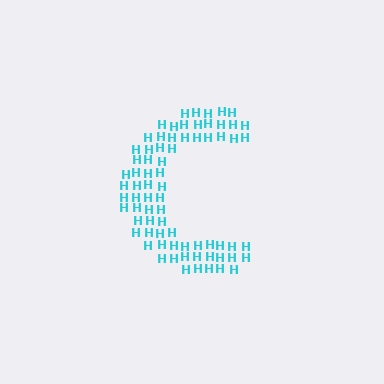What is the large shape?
The large shape is the letter C.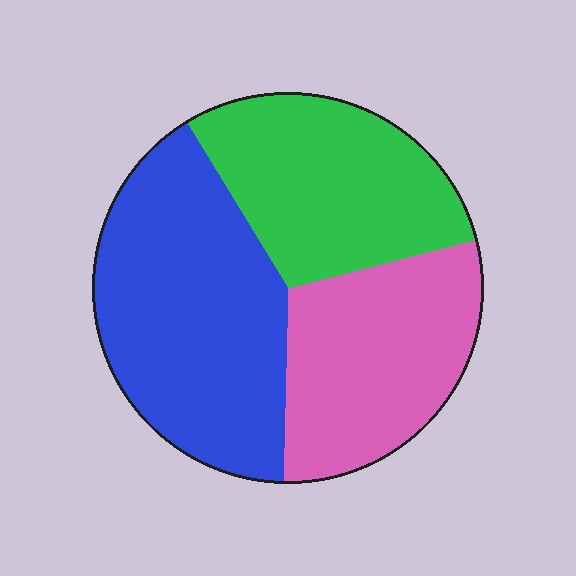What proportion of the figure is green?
Green covers around 30% of the figure.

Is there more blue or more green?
Blue.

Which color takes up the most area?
Blue, at roughly 40%.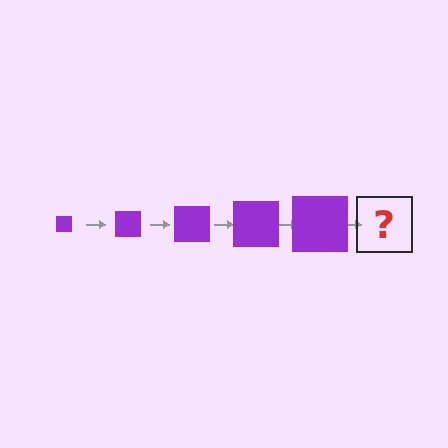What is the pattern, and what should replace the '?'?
The pattern is that the square gets progressively larger each step. The '?' should be a purple square, larger than the previous one.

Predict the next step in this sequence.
The next step is a purple square, larger than the previous one.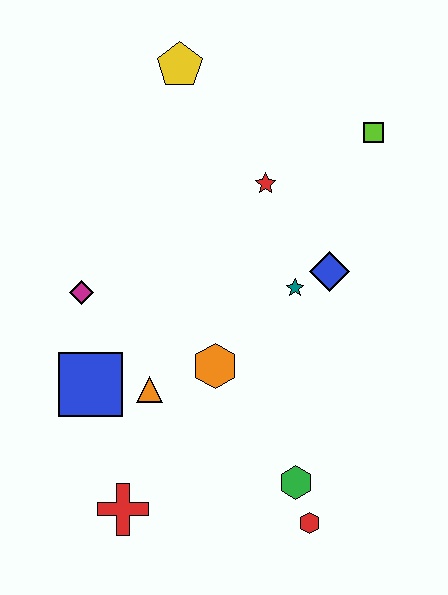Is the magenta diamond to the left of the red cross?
Yes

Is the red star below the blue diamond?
No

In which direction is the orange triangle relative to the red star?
The orange triangle is below the red star.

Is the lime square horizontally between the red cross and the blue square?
No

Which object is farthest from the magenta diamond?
The lime square is farthest from the magenta diamond.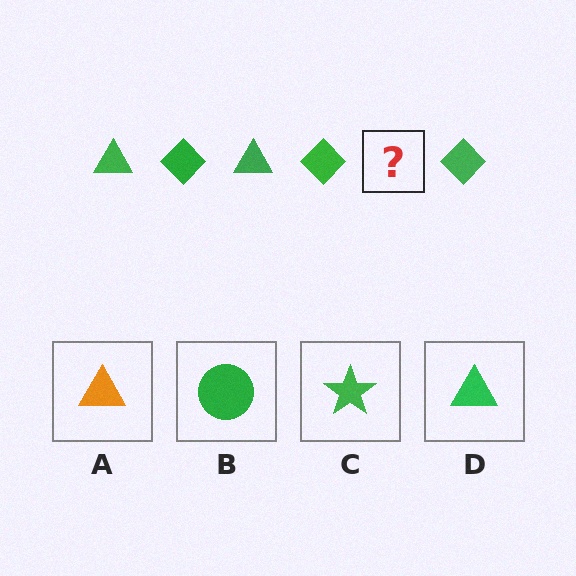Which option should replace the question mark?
Option D.